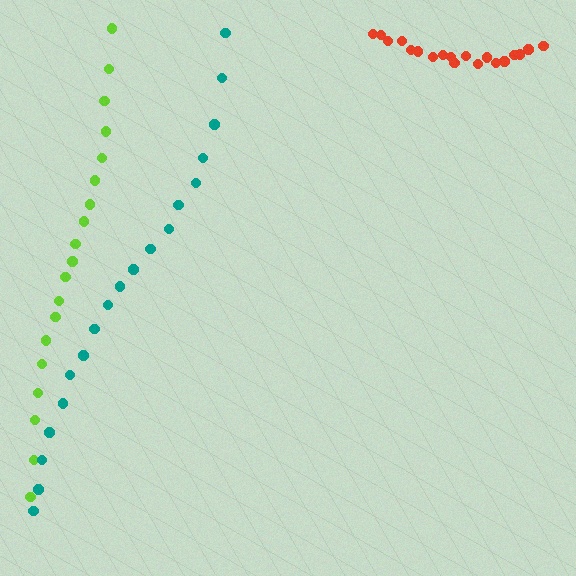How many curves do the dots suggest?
There are 3 distinct paths.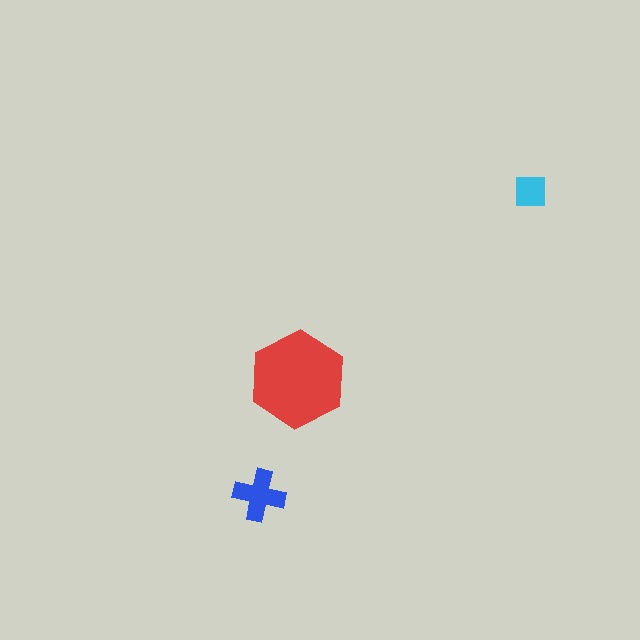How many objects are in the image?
There are 3 objects in the image.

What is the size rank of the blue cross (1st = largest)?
2nd.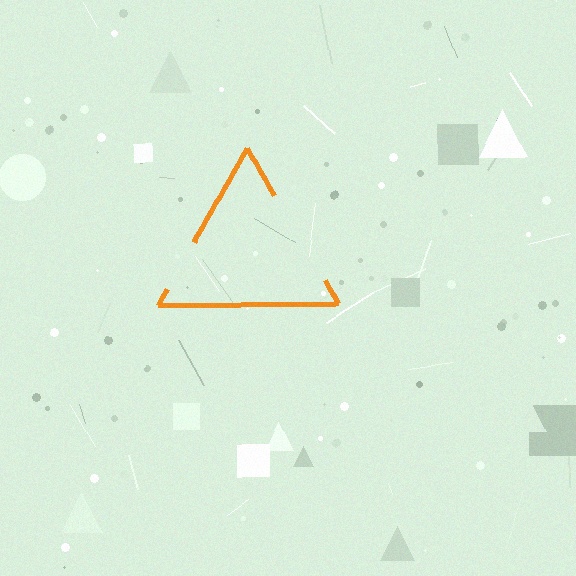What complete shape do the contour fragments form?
The contour fragments form a triangle.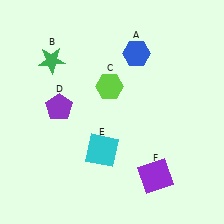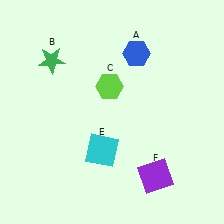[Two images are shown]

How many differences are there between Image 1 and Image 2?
There is 1 difference between the two images.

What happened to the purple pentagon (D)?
The purple pentagon (D) was removed in Image 2. It was in the top-left area of Image 1.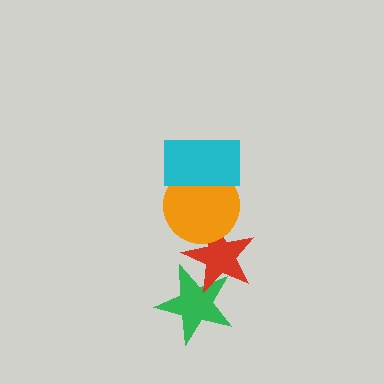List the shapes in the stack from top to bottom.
From top to bottom: the cyan rectangle, the orange circle, the red star, the green star.